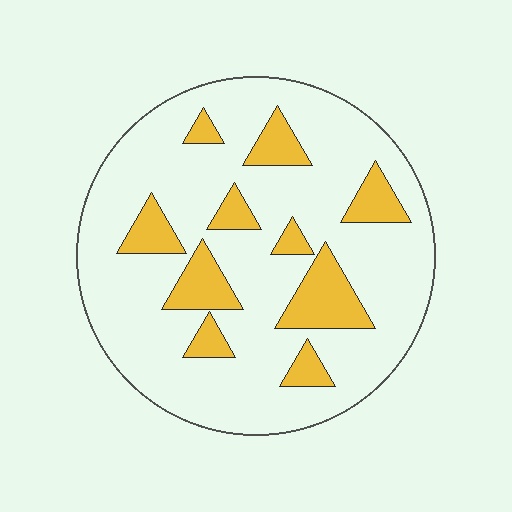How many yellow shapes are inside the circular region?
10.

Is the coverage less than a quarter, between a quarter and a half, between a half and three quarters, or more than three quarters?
Less than a quarter.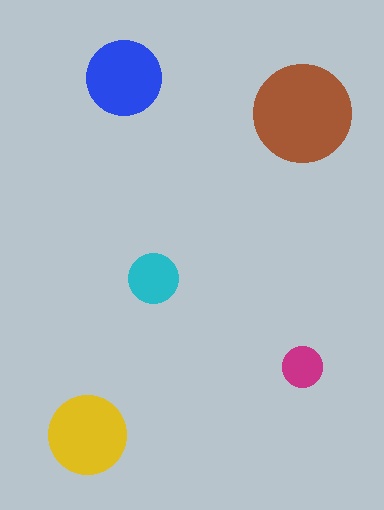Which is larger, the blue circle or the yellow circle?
The yellow one.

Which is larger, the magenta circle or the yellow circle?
The yellow one.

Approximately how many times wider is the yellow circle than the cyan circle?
About 1.5 times wider.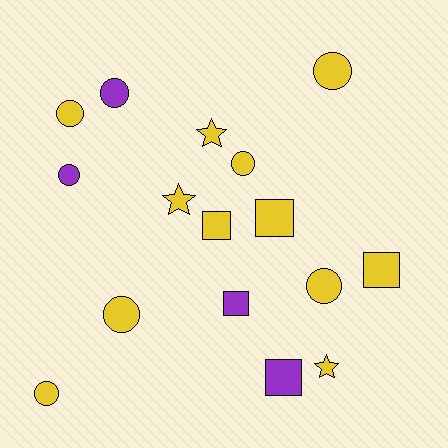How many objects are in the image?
There are 16 objects.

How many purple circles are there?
There are 2 purple circles.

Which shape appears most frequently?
Circle, with 8 objects.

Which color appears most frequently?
Yellow, with 12 objects.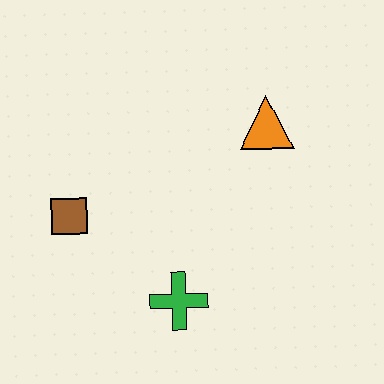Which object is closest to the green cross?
The brown square is closest to the green cross.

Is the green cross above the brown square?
No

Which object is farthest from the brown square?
The orange triangle is farthest from the brown square.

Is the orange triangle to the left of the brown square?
No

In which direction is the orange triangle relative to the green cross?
The orange triangle is above the green cross.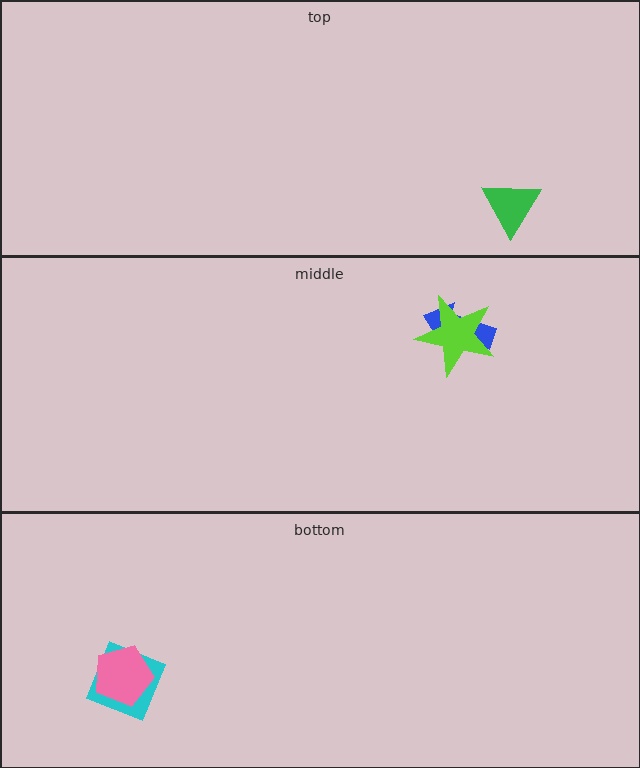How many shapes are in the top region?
1.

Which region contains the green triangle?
The top region.